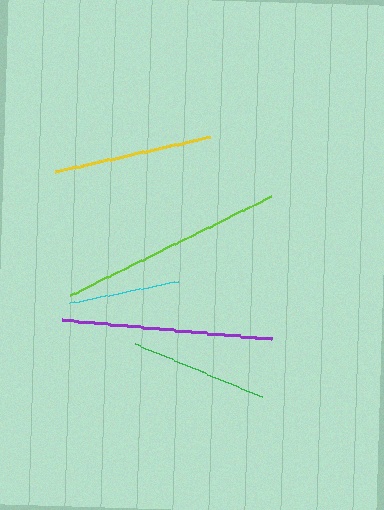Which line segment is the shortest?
The cyan line is the shortest at approximately 111 pixels.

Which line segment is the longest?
The lime line is the longest at approximately 224 pixels.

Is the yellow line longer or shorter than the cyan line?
The yellow line is longer than the cyan line.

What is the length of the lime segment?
The lime segment is approximately 224 pixels long.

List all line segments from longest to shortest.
From longest to shortest: lime, purple, yellow, green, cyan.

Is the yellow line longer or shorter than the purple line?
The purple line is longer than the yellow line.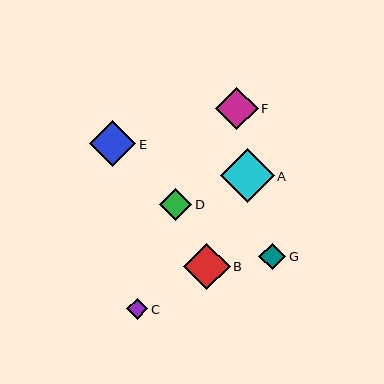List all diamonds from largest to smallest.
From largest to smallest: A, B, E, F, D, G, C.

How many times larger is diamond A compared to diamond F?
Diamond A is approximately 1.3 times the size of diamond F.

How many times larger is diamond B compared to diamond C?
Diamond B is approximately 2.2 times the size of diamond C.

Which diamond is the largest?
Diamond A is the largest with a size of approximately 54 pixels.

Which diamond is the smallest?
Diamond C is the smallest with a size of approximately 21 pixels.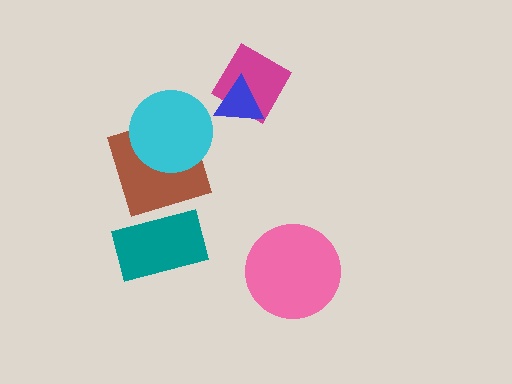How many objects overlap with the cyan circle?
1 object overlaps with the cyan circle.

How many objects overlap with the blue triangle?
1 object overlaps with the blue triangle.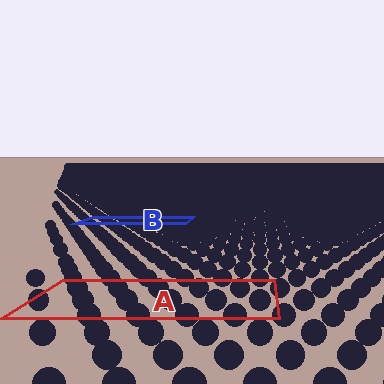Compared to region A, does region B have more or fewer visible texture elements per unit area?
Region B has more texture elements per unit area — they are packed more densely because it is farther away.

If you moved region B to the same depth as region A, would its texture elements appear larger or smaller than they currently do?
They would appear larger. At a closer depth, the same texture elements are projected at a bigger on-screen size.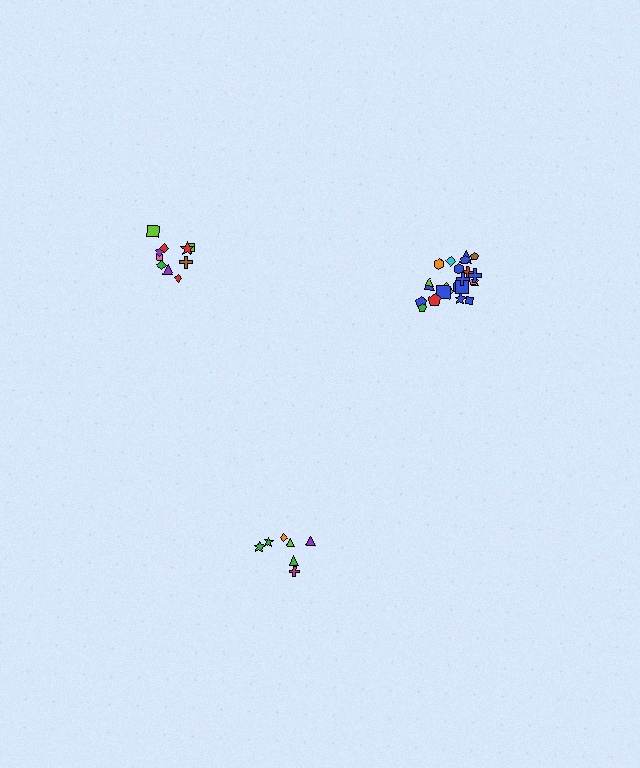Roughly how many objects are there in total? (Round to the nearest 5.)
Roughly 40 objects in total.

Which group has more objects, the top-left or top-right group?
The top-right group.